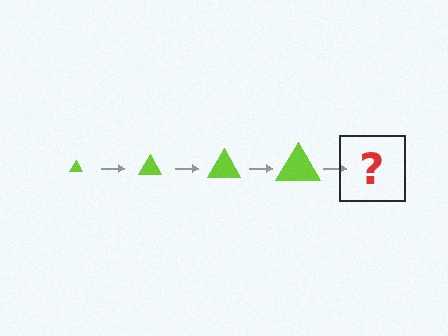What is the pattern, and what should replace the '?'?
The pattern is that the triangle gets progressively larger each step. The '?' should be a lime triangle, larger than the previous one.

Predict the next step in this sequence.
The next step is a lime triangle, larger than the previous one.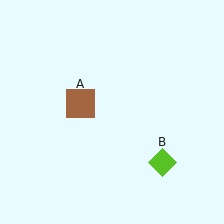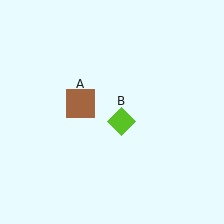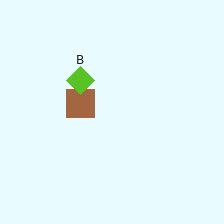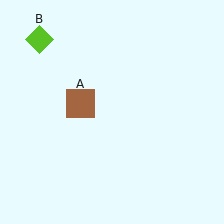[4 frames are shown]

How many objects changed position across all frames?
1 object changed position: lime diamond (object B).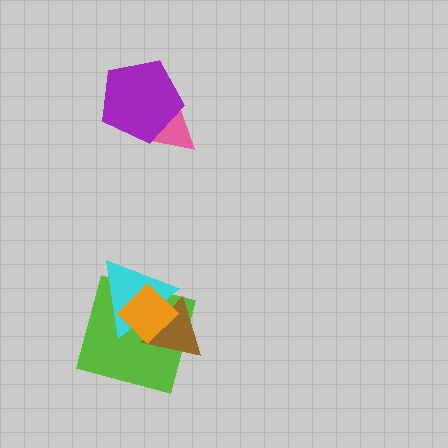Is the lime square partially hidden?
Yes, it is partially covered by another shape.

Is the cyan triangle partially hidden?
Yes, it is partially covered by another shape.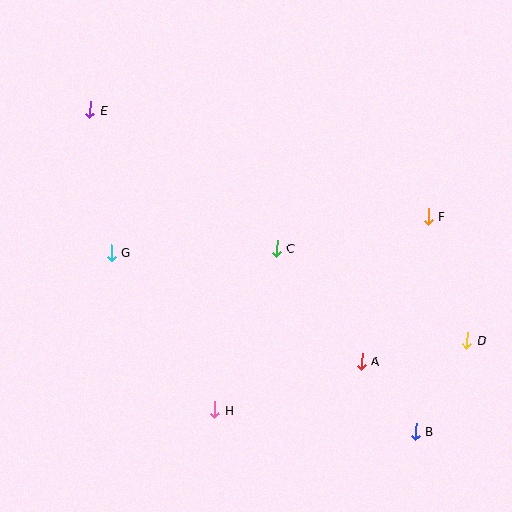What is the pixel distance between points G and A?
The distance between G and A is 273 pixels.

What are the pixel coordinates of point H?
Point H is at (214, 410).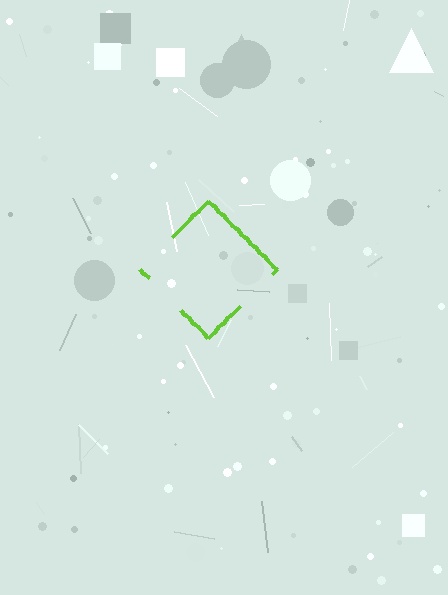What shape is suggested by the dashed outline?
The dashed outline suggests a diamond.